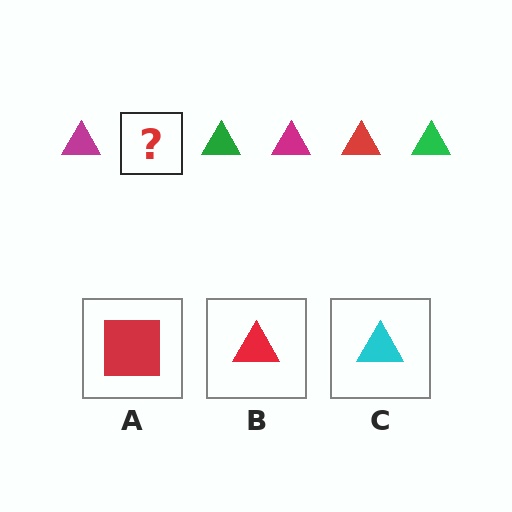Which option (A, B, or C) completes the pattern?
B.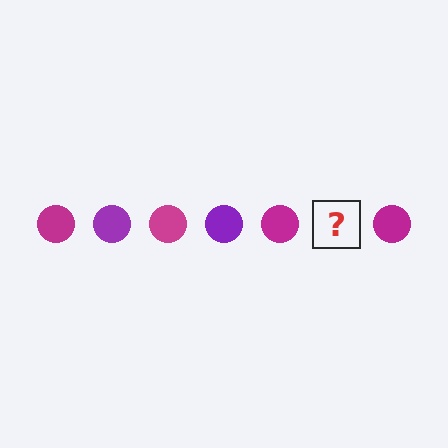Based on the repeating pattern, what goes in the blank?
The blank should be a purple circle.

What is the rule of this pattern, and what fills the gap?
The rule is that the pattern cycles through magenta, purple circles. The gap should be filled with a purple circle.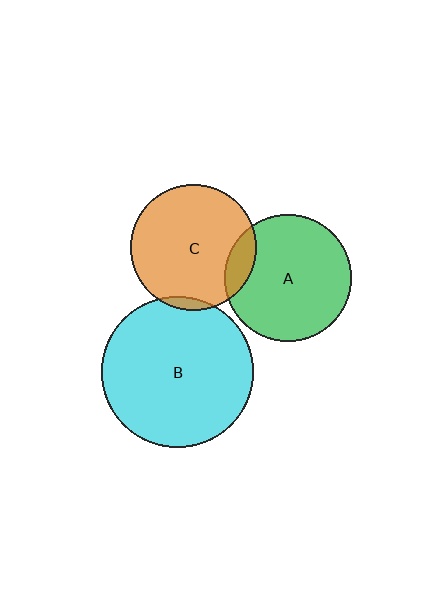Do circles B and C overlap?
Yes.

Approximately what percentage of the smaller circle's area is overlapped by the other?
Approximately 5%.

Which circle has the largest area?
Circle B (cyan).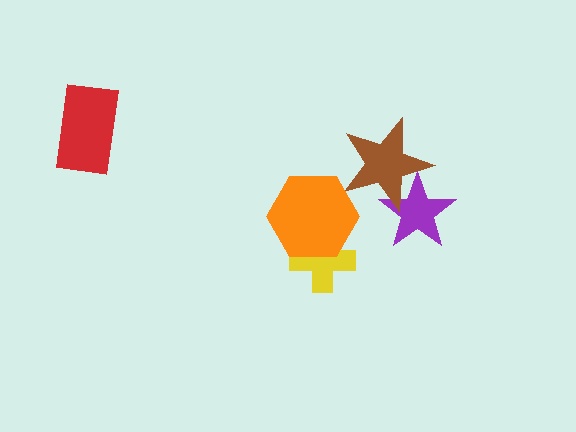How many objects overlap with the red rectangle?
0 objects overlap with the red rectangle.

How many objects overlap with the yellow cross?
1 object overlaps with the yellow cross.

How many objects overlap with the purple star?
1 object overlaps with the purple star.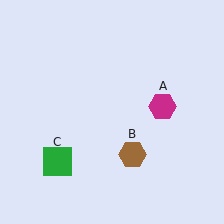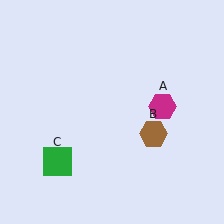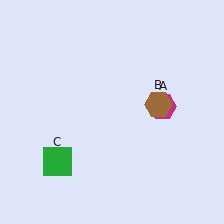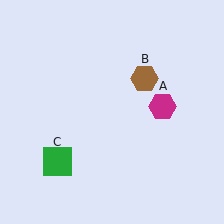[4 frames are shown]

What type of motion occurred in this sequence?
The brown hexagon (object B) rotated counterclockwise around the center of the scene.